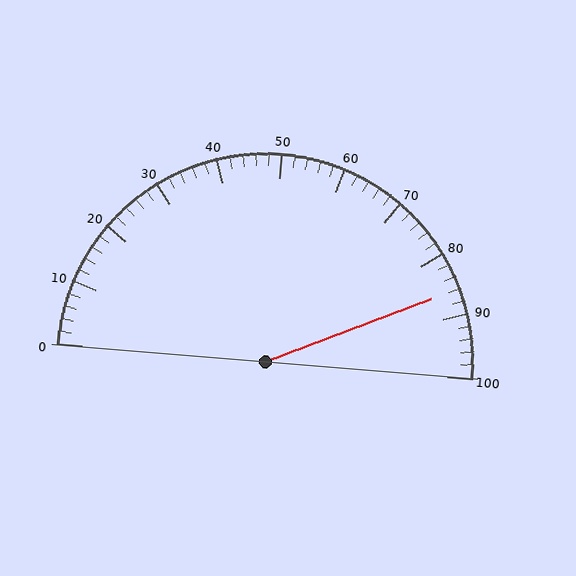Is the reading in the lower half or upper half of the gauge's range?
The reading is in the upper half of the range (0 to 100).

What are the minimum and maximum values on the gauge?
The gauge ranges from 0 to 100.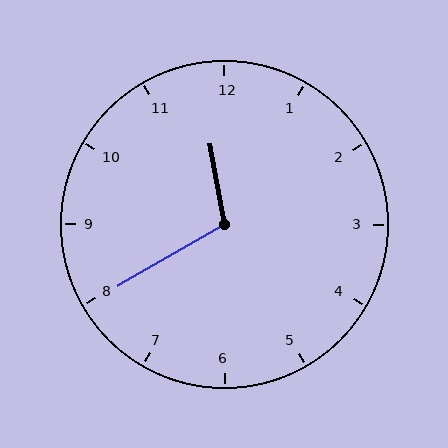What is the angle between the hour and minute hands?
Approximately 110 degrees.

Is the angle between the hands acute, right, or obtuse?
It is obtuse.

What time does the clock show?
11:40.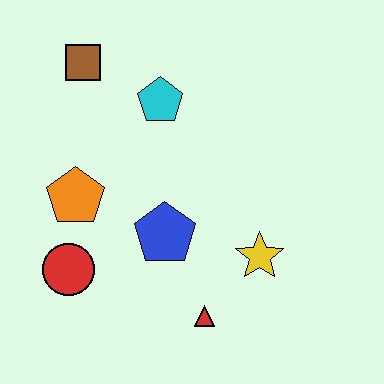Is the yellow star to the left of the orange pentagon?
No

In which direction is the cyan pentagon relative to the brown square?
The cyan pentagon is to the right of the brown square.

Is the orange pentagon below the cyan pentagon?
Yes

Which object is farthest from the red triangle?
The brown square is farthest from the red triangle.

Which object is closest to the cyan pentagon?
The brown square is closest to the cyan pentagon.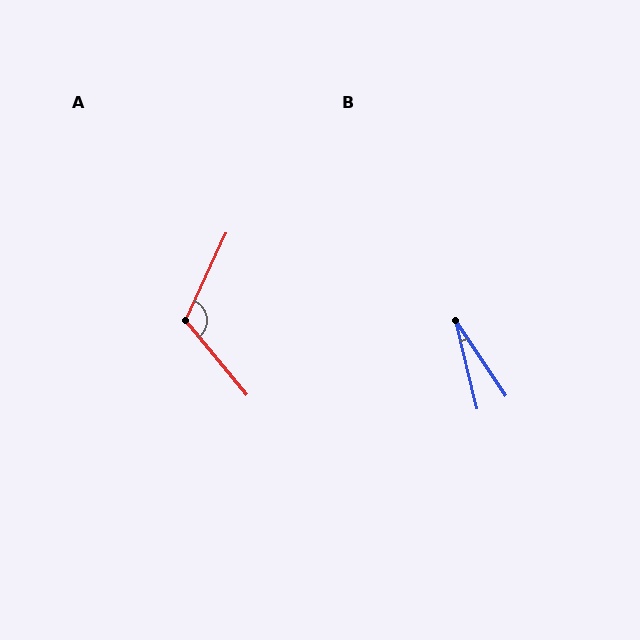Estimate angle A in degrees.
Approximately 115 degrees.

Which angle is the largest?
A, at approximately 115 degrees.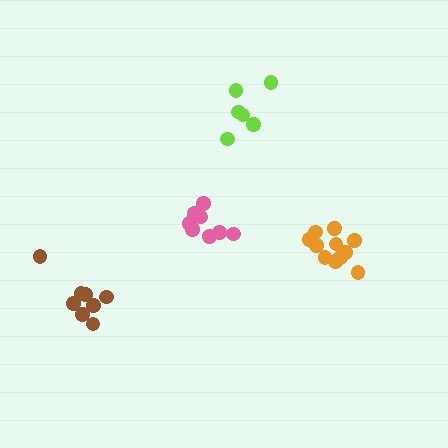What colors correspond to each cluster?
The clusters are colored: brown, orange, lime, pink.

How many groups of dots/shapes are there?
There are 4 groups.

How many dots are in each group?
Group 1: 8 dots, Group 2: 11 dots, Group 3: 6 dots, Group 4: 8 dots (33 total).